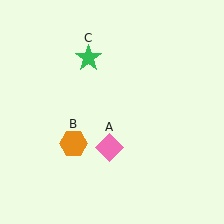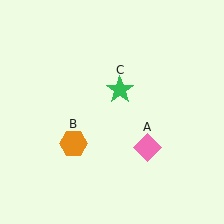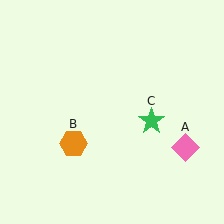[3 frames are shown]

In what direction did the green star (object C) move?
The green star (object C) moved down and to the right.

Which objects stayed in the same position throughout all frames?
Orange hexagon (object B) remained stationary.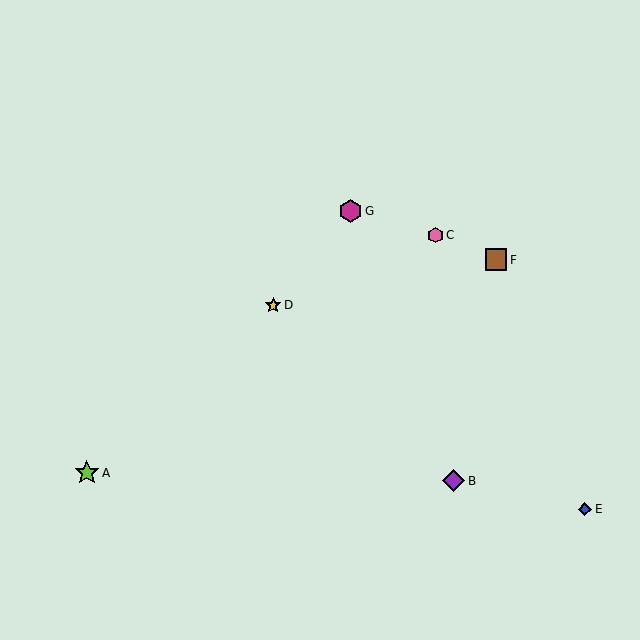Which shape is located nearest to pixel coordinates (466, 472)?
The purple diamond (labeled B) at (453, 481) is nearest to that location.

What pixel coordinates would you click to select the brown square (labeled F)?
Click at (496, 260) to select the brown square F.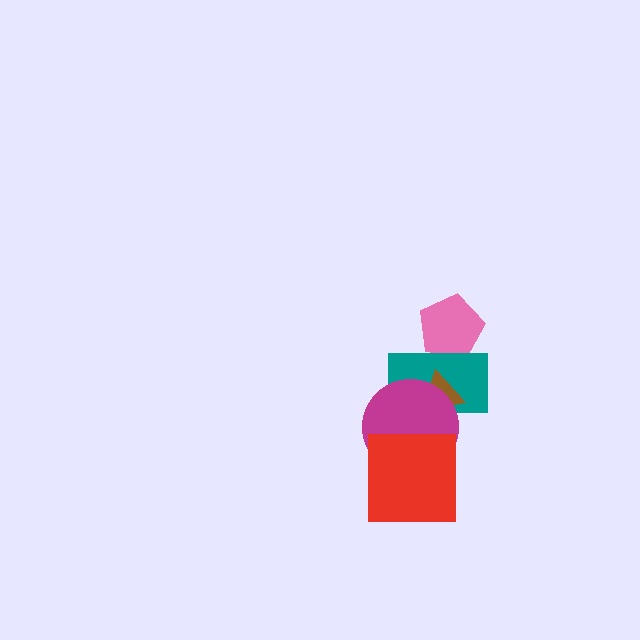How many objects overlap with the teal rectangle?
3 objects overlap with the teal rectangle.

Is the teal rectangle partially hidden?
Yes, it is partially covered by another shape.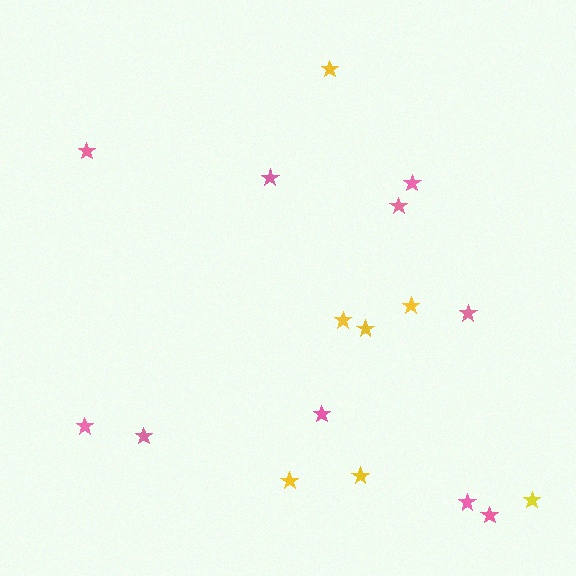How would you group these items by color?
There are 2 groups: one group of yellow stars (7) and one group of pink stars (10).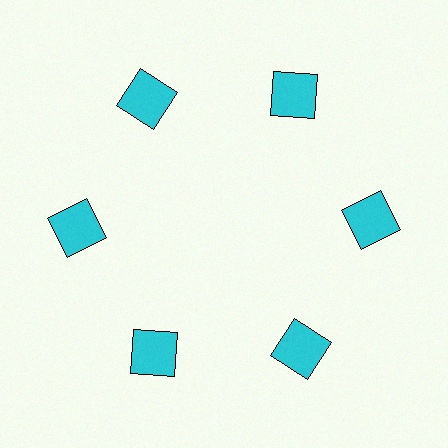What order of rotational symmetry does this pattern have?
This pattern has 6-fold rotational symmetry.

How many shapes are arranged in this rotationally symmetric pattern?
There are 6 shapes, arranged in 6 groups of 1.